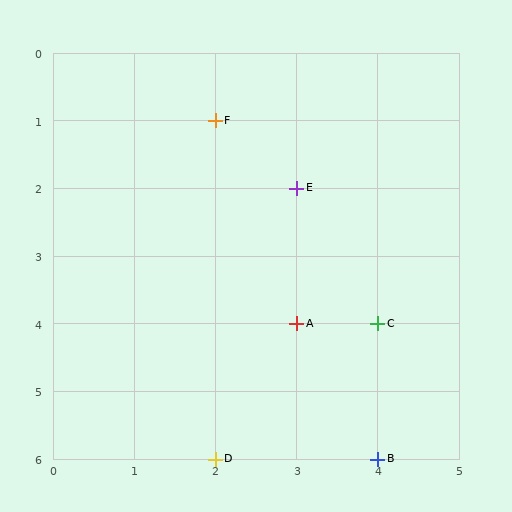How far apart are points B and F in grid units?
Points B and F are 2 columns and 5 rows apart (about 5.4 grid units diagonally).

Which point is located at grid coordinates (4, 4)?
Point C is at (4, 4).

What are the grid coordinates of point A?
Point A is at grid coordinates (3, 4).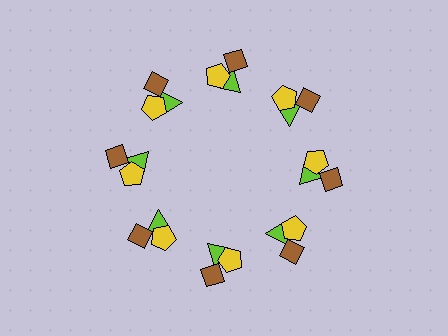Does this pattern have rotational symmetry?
Yes, this pattern has 8-fold rotational symmetry. It looks the same after rotating 45 degrees around the center.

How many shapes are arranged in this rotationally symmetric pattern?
There are 24 shapes, arranged in 8 groups of 3.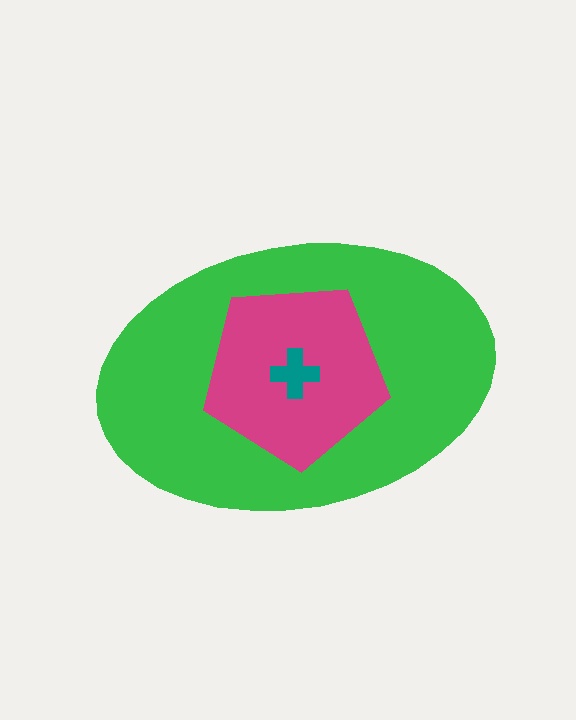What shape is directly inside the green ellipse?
The magenta pentagon.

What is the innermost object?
The teal cross.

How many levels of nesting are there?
3.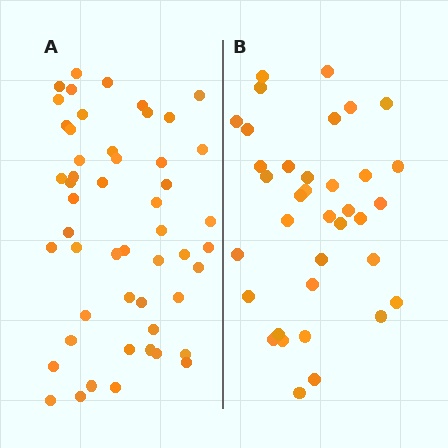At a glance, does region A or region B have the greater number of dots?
Region A (the left region) has more dots.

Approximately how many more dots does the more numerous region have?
Region A has approximately 15 more dots than region B.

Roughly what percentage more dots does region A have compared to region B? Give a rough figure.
About 40% more.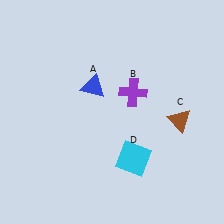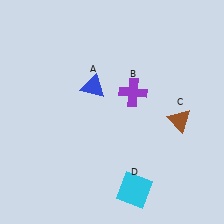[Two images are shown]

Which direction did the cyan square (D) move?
The cyan square (D) moved down.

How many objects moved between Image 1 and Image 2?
1 object moved between the two images.